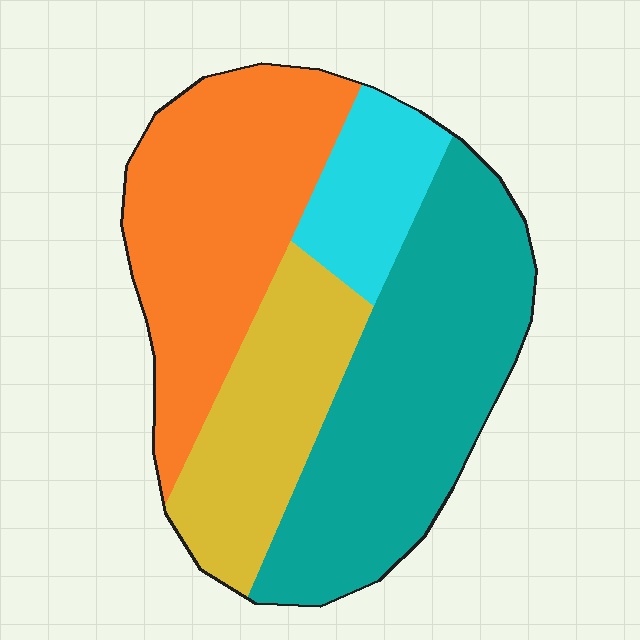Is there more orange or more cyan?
Orange.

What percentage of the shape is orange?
Orange takes up about one third (1/3) of the shape.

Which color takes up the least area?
Cyan, at roughly 10%.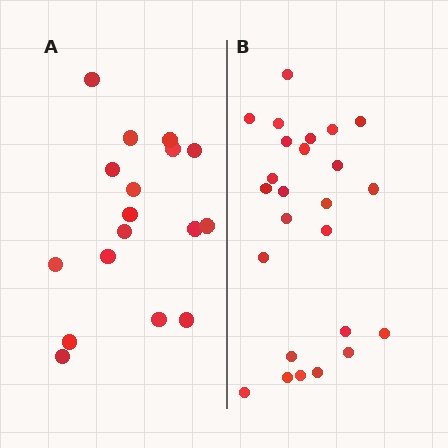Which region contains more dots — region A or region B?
Region B (the right region) has more dots.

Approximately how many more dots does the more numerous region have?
Region B has roughly 8 or so more dots than region A.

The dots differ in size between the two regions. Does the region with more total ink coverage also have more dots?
No. Region A has more total ink coverage because its dots are larger, but region B actually contains more individual dots. Total area can be misleading — the number of items is what matters here.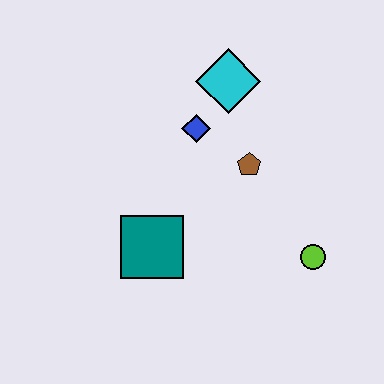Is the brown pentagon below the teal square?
No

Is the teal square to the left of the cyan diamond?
Yes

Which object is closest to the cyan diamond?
The blue diamond is closest to the cyan diamond.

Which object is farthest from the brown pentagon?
The teal square is farthest from the brown pentagon.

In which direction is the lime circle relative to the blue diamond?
The lime circle is below the blue diamond.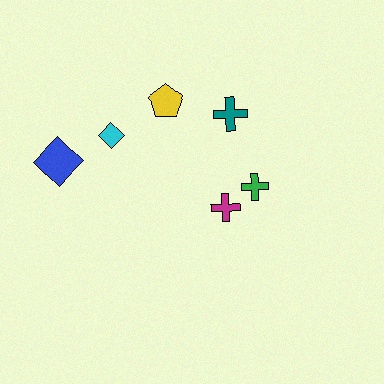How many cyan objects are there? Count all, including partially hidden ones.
There is 1 cyan object.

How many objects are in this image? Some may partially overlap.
There are 6 objects.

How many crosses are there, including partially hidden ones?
There are 3 crosses.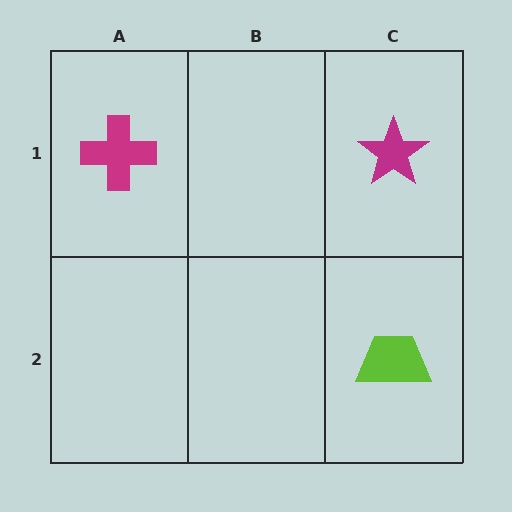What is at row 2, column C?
A lime trapezoid.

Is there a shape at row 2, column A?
No, that cell is empty.